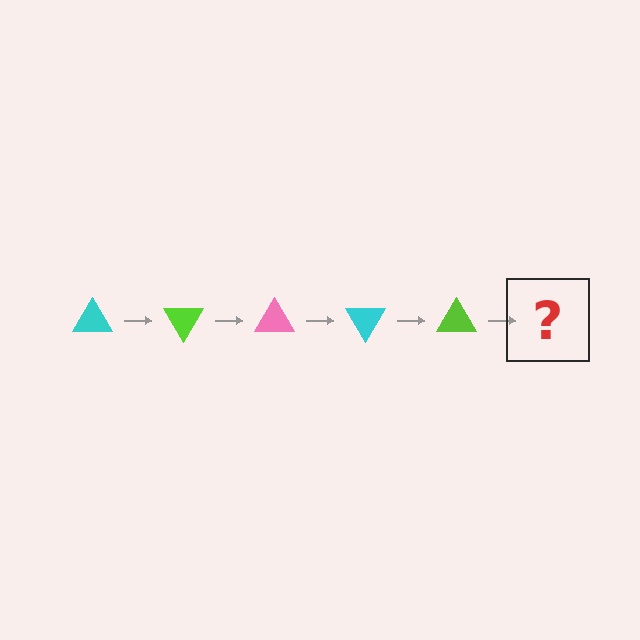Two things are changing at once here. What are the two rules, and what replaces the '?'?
The two rules are that it rotates 60 degrees each step and the color cycles through cyan, lime, and pink. The '?' should be a pink triangle, rotated 300 degrees from the start.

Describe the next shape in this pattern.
It should be a pink triangle, rotated 300 degrees from the start.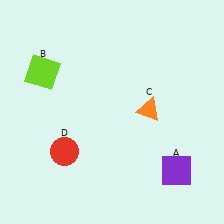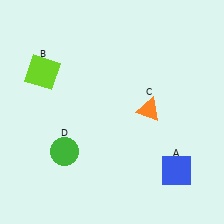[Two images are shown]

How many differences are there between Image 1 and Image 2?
There are 2 differences between the two images.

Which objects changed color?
A changed from purple to blue. D changed from red to green.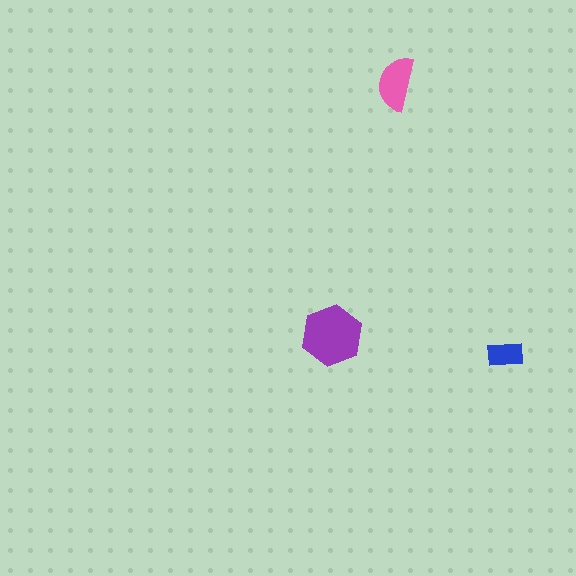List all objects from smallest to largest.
The blue rectangle, the pink semicircle, the purple hexagon.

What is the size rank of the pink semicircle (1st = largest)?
2nd.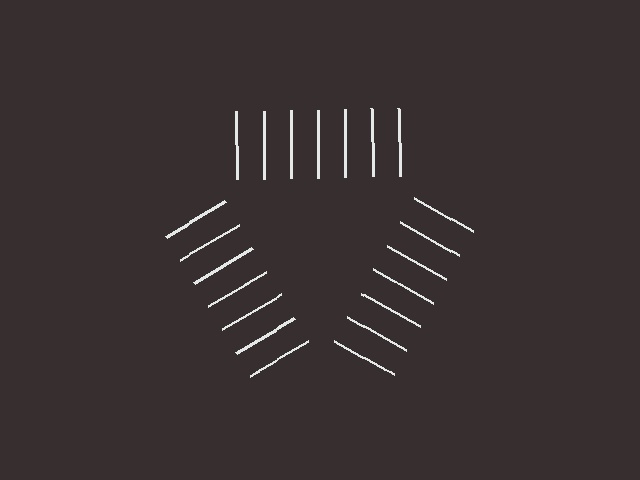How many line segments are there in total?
21 — 7 along each of the 3 edges.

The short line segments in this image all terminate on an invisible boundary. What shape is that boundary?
An illusory triangle — the line segments terminate on its edges but no continuous stroke is drawn.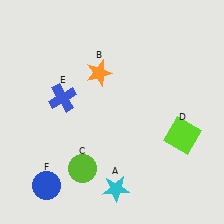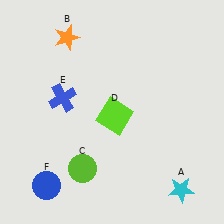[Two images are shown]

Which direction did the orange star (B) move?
The orange star (B) moved up.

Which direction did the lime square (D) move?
The lime square (D) moved left.